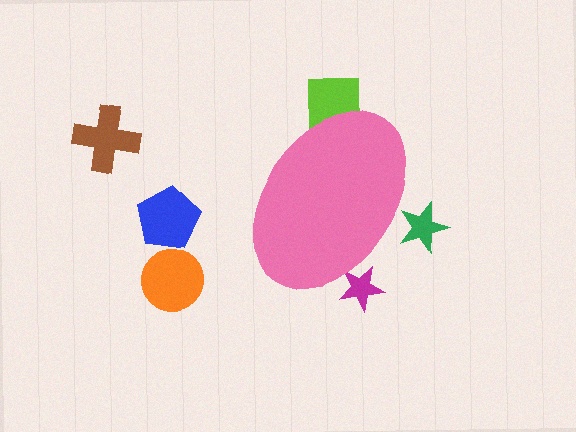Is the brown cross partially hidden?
No, the brown cross is fully visible.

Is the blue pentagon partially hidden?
No, the blue pentagon is fully visible.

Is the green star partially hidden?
Yes, the green star is partially hidden behind the pink ellipse.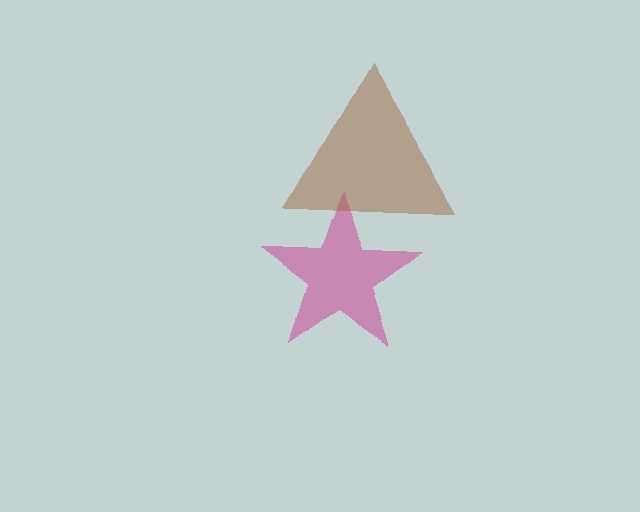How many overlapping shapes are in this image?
There are 2 overlapping shapes in the image.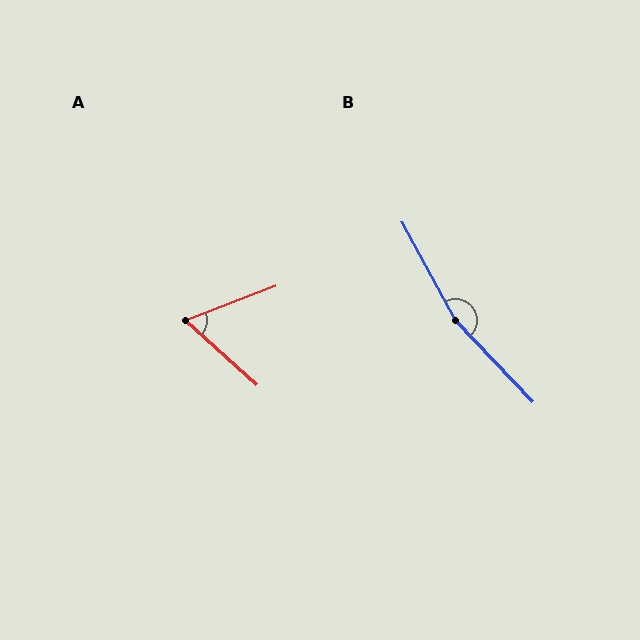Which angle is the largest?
B, at approximately 165 degrees.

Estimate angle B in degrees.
Approximately 165 degrees.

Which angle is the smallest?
A, at approximately 63 degrees.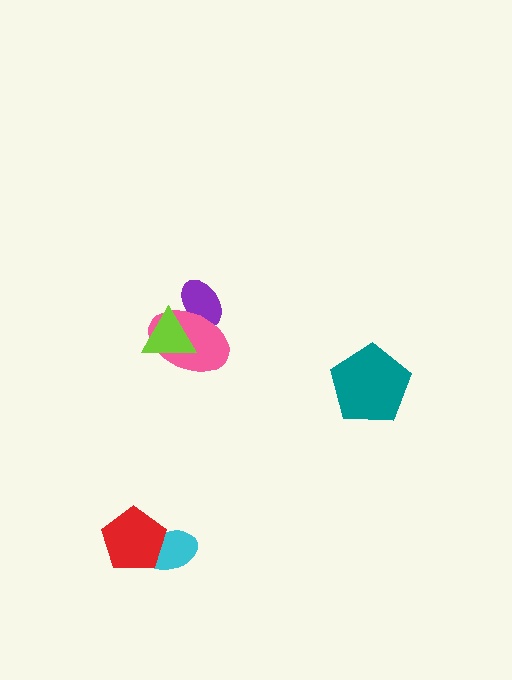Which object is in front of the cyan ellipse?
The red pentagon is in front of the cyan ellipse.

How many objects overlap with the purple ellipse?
2 objects overlap with the purple ellipse.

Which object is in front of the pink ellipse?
The lime triangle is in front of the pink ellipse.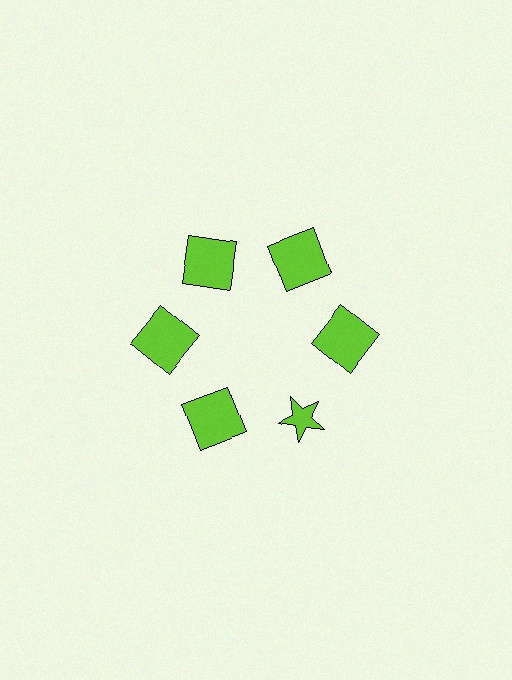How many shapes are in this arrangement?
There are 6 shapes arranged in a ring pattern.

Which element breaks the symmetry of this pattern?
The lime star at roughly the 5 o'clock position breaks the symmetry. All other shapes are lime squares.